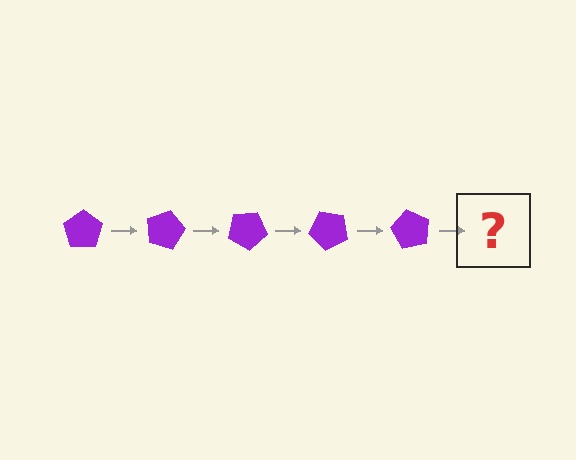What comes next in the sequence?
The next element should be a purple pentagon rotated 75 degrees.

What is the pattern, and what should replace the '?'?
The pattern is that the pentagon rotates 15 degrees each step. The '?' should be a purple pentagon rotated 75 degrees.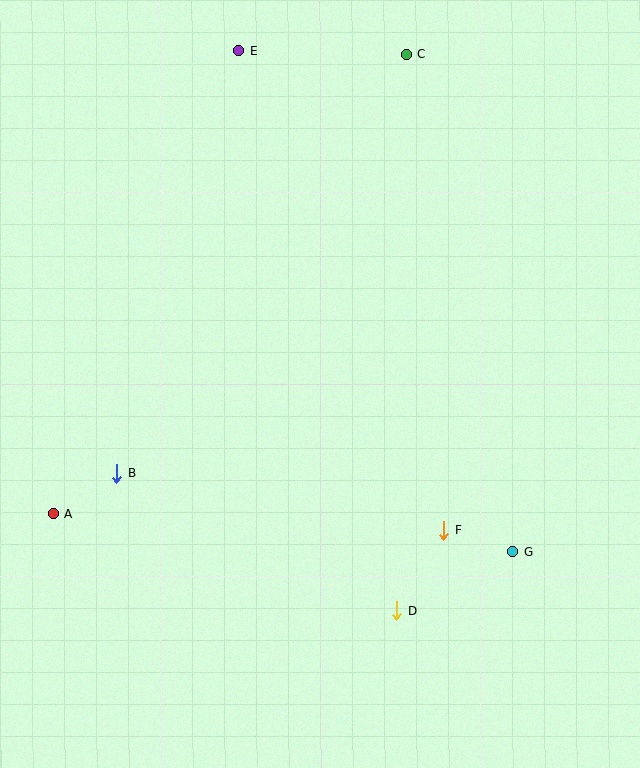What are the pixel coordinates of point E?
Point E is at (238, 51).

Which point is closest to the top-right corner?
Point C is closest to the top-right corner.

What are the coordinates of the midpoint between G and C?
The midpoint between G and C is at (459, 303).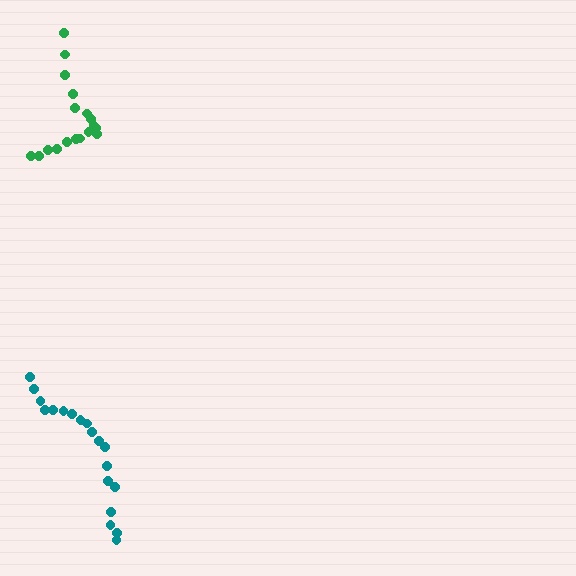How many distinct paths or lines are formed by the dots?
There are 2 distinct paths.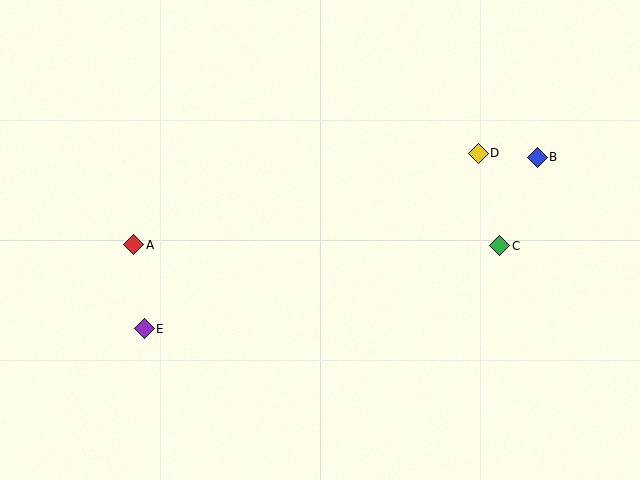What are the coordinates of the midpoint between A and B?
The midpoint between A and B is at (336, 201).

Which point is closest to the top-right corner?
Point B is closest to the top-right corner.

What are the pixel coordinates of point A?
Point A is at (134, 245).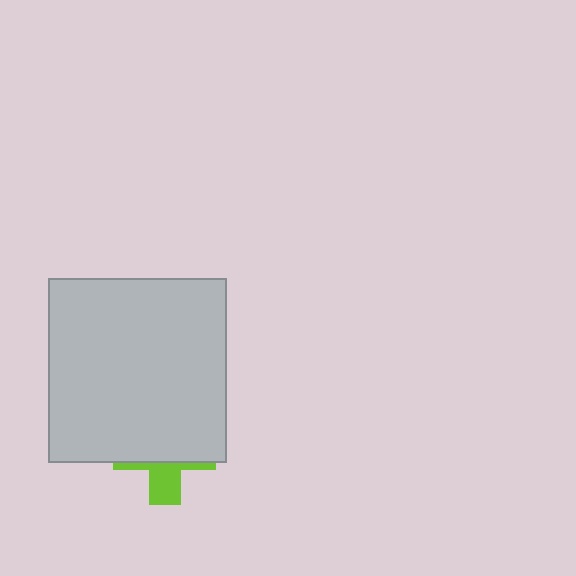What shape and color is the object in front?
The object in front is a light gray rectangle.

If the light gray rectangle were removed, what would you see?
You would see the complete lime cross.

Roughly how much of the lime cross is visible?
A small part of it is visible (roughly 32%).